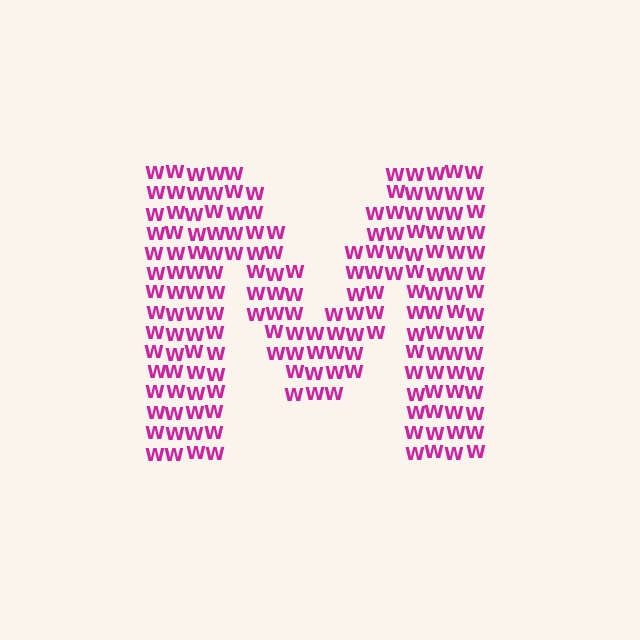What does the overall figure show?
The overall figure shows the letter M.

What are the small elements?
The small elements are letter W's.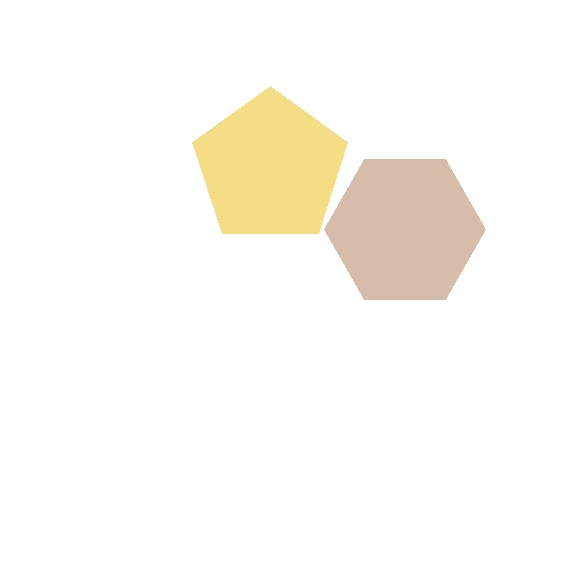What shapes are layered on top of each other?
The layered shapes are: a yellow pentagon, a brown hexagon.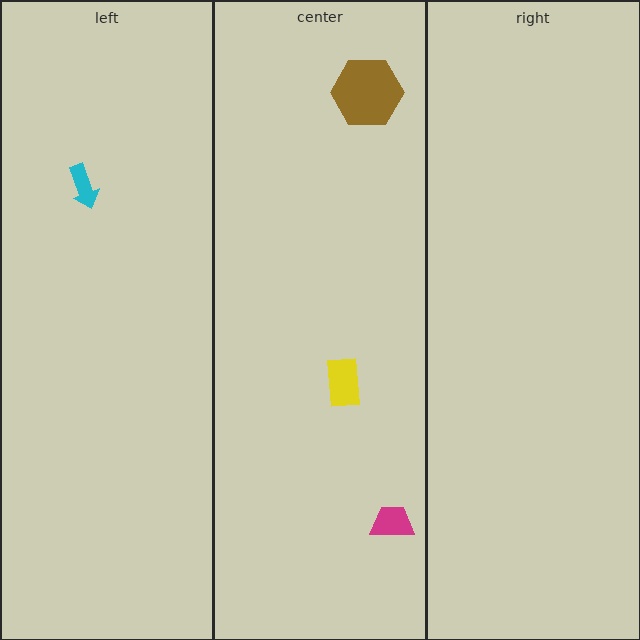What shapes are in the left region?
The cyan arrow.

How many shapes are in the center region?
3.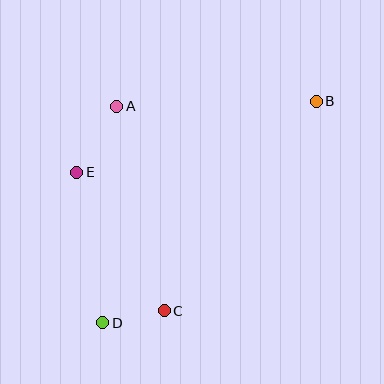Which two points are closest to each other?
Points C and D are closest to each other.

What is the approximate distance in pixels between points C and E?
The distance between C and E is approximately 164 pixels.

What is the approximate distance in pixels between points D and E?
The distance between D and E is approximately 153 pixels.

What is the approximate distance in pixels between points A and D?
The distance between A and D is approximately 217 pixels.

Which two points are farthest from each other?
Points B and D are farthest from each other.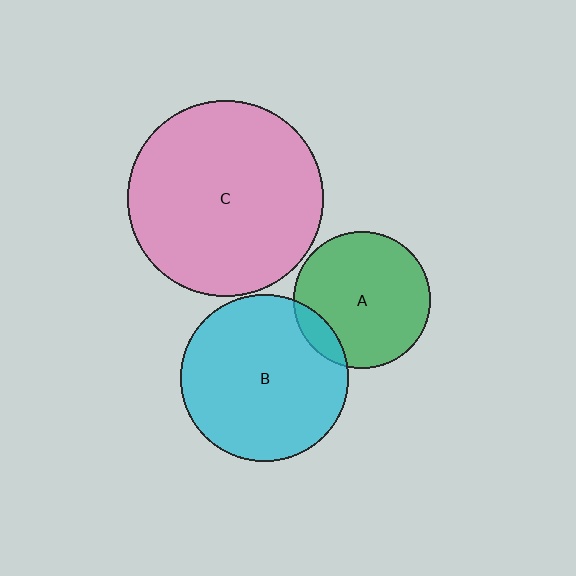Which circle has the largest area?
Circle C (pink).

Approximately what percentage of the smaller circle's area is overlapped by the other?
Approximately 10%.